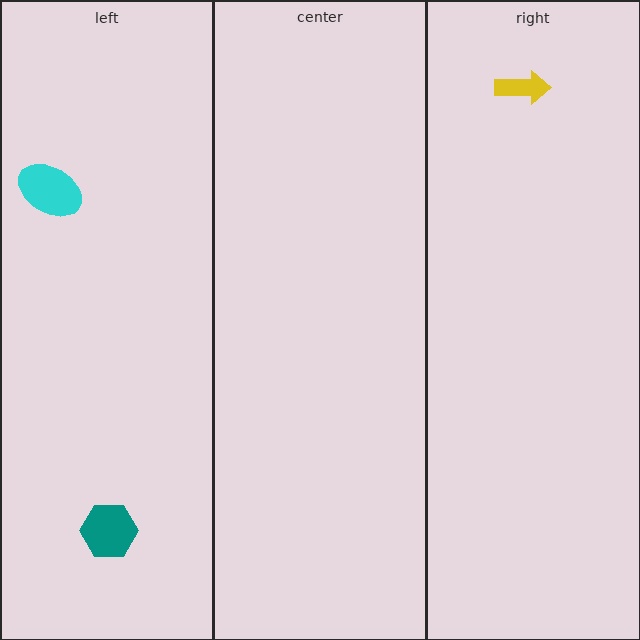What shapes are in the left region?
The cyan ellipse, the teal hexagon.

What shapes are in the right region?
The yellow arrow.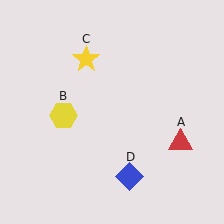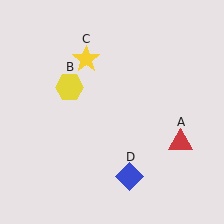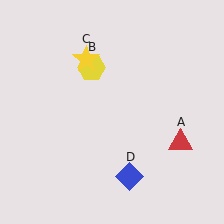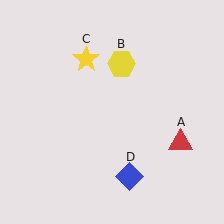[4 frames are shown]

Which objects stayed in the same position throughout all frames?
Red triangle (object A) and yellow star (object C) and blue diamond (object D) remained stationary.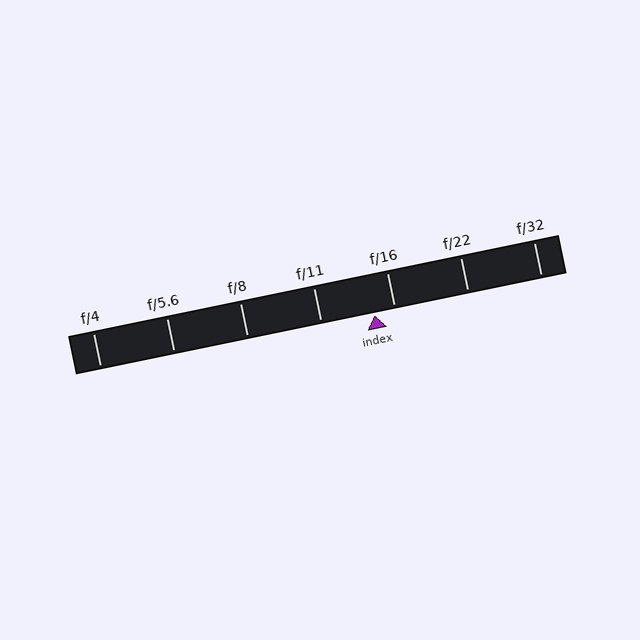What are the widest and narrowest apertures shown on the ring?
The widest aperture shown is f/4 and the narrowest is f/32.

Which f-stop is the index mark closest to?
The index mark is closest to f/16.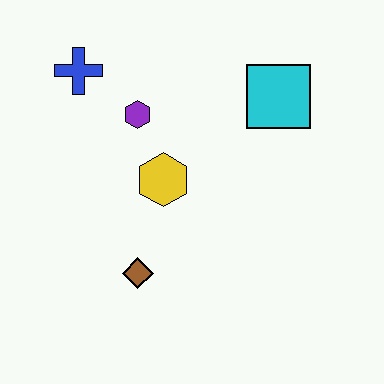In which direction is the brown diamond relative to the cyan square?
The brown diamond is below the cyan square.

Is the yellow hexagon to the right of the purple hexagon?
Yes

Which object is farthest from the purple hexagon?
The brown diamond is farthest from the purple hexagon.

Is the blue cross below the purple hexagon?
No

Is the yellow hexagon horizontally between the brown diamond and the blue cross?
No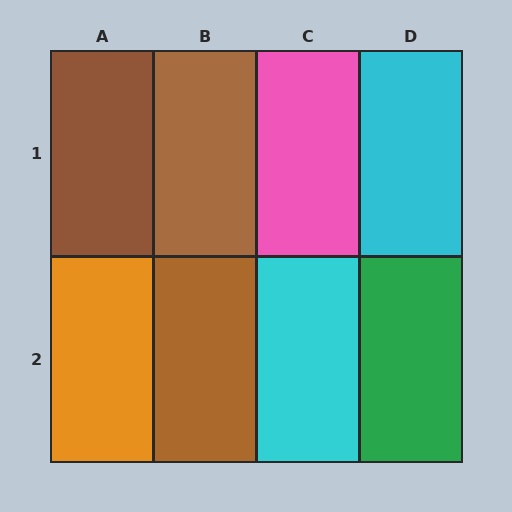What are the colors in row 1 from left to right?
Brown, brown, pink, cyan.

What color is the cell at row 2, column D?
Green.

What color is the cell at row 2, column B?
Brown.